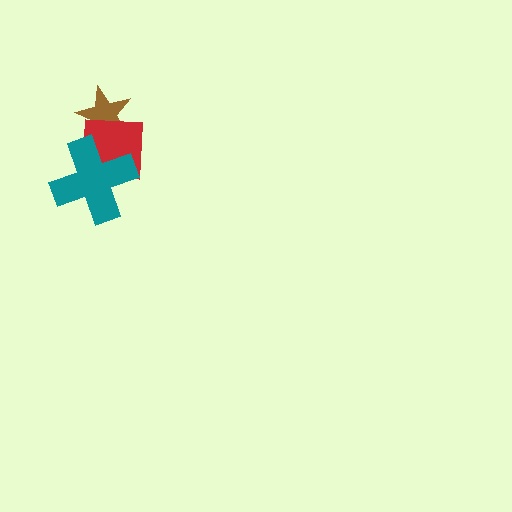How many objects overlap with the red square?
2 objects overlap with the red square.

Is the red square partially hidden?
Yes, it is partially covered by another shape.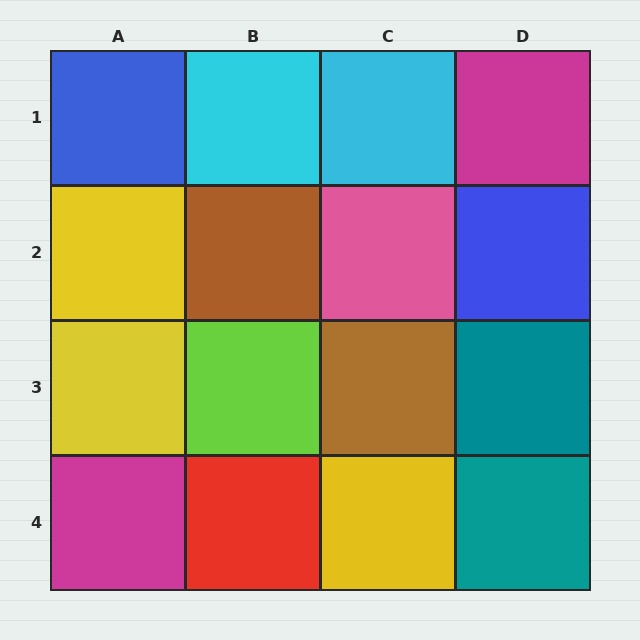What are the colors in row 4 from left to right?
Magenta, red, yellow, teal.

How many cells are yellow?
3 cells are yellow.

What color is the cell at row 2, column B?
Brown.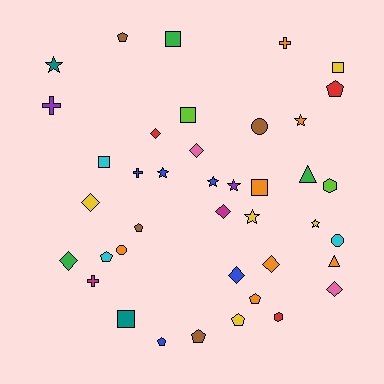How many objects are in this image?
There are 40 objects.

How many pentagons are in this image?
There are 8 pentagons.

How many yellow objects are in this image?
There are 5 yellow objects.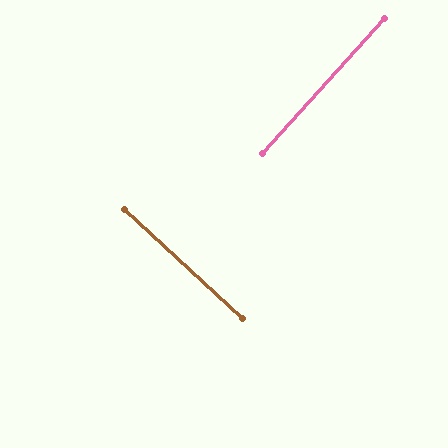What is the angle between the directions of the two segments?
Approximately 90 degrees.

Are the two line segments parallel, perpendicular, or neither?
Perpendicular — they meet at approximately 90°.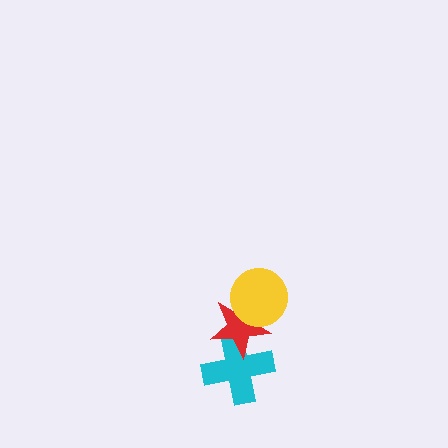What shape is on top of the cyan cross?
The red star is on top of the cyan cross.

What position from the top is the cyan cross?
The cyan cross is 3rd from the top.